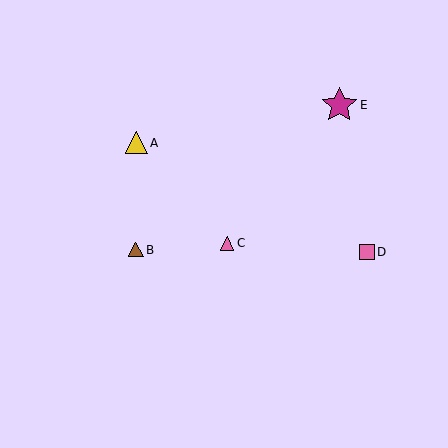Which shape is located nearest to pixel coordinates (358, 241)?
The pink square (labeled D) at (367, 252) is nearest to that location.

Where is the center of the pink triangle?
The center of the pink triangle is at (227, 243).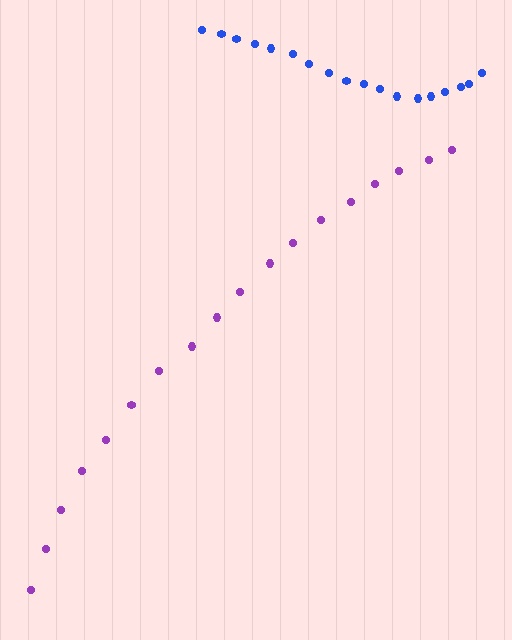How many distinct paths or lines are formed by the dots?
There are 2 distinct paths.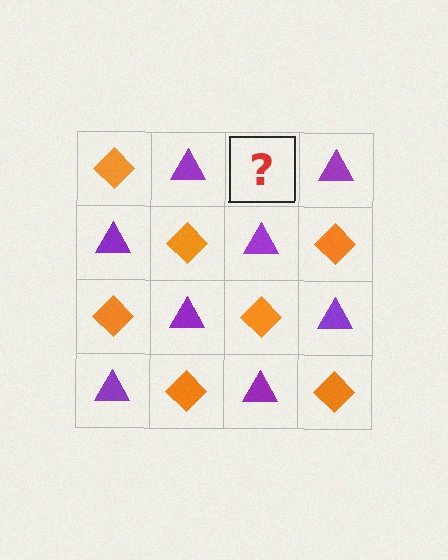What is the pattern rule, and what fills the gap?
The rule is that it alternates orange diamond and purple triangle in a checkerboard pattern. The gap should be filled with an orange diamond.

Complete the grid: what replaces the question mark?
The question mark should be replaced with an orange diamond.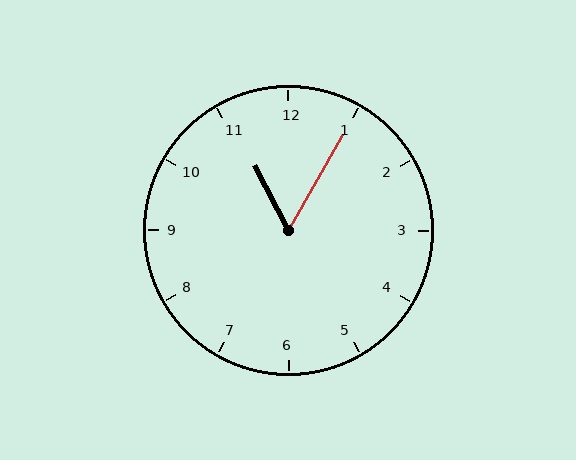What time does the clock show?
11:05.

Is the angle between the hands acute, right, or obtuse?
It is acute.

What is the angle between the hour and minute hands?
Approximately 58 degrees.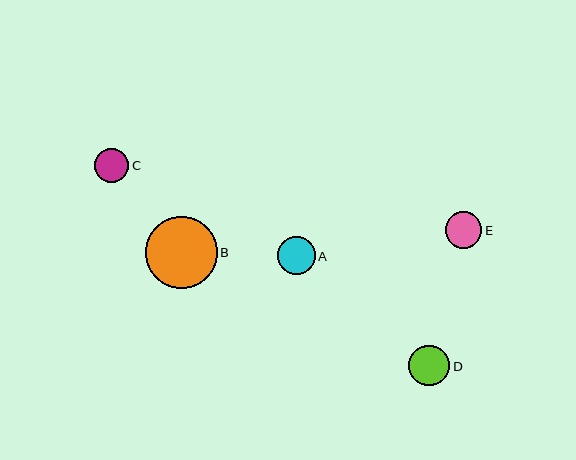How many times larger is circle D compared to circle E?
Circle D is approximately 1.1 times the size of circle E.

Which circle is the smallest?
Circle C is the smallest with a size of approximately 34 pixels.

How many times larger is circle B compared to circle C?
Circle B is approximately 2.1 times the size of circle C.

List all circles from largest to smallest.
From largest to smallest: B, D, A, E, C.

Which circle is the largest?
Circle B is the largest with a size of approximately 72 pixels.